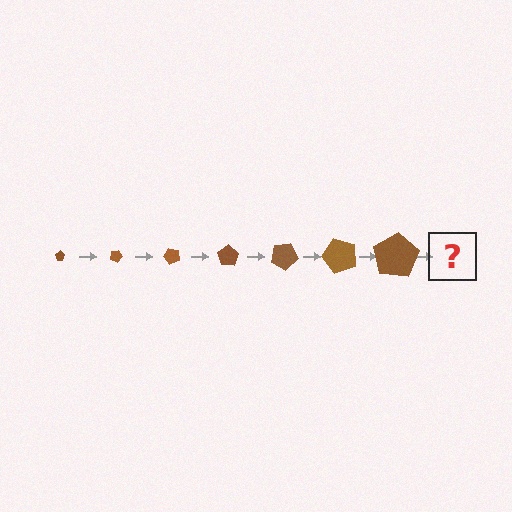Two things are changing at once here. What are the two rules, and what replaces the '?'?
The two rules are that the pentagon grows larger each step and it rotates 25 degrees each step. The '?' should be a pentagon, larger than the previous one and rotated 175 degrees from the start.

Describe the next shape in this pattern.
It should be a pentagon, larger than the previous one and rotated 175 degrees from the start.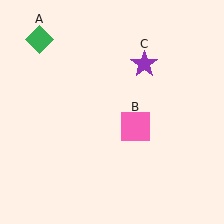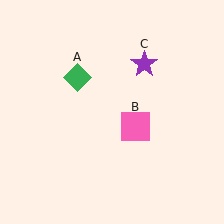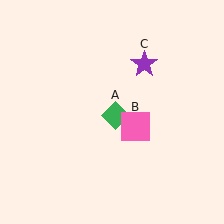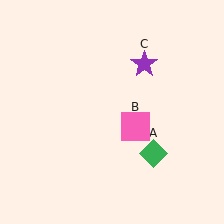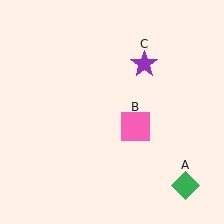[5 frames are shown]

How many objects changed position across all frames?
1 object changed position: green diamond (object A).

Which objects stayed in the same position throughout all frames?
Pink square (object B) and purple star (object C) remained stationary.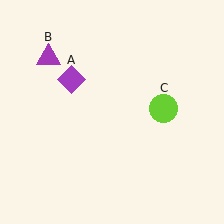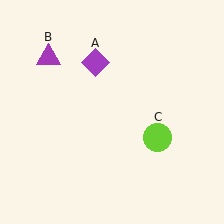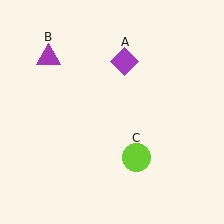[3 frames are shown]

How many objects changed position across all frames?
2 objects changed position: purple diamond (object A), lime circle (object C).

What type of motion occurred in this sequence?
The purple diamond (object A), lime circle (object C) rotated clockwise around the center of the scene.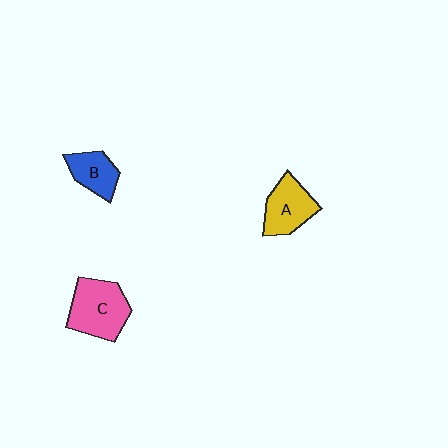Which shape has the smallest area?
Shape B (blue).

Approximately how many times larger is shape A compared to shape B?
Approximately 1.3 times.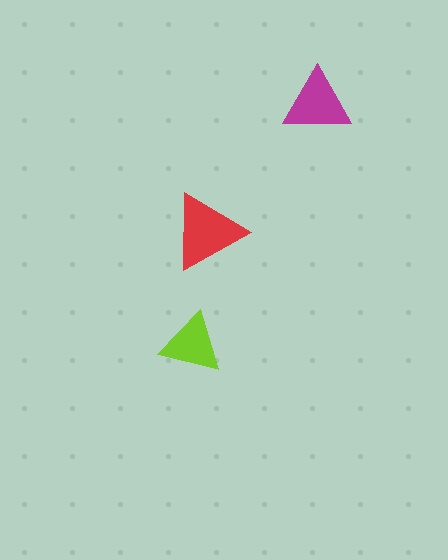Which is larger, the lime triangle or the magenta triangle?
The magenta one.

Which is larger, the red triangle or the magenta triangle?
The red one.